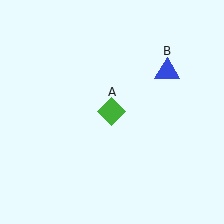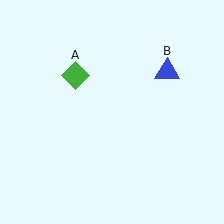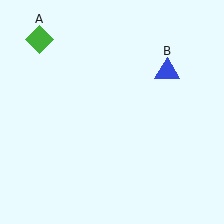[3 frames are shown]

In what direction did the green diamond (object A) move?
The green diamond (object A) moved up and to the left.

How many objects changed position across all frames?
1 object changed position: green diamond (object A).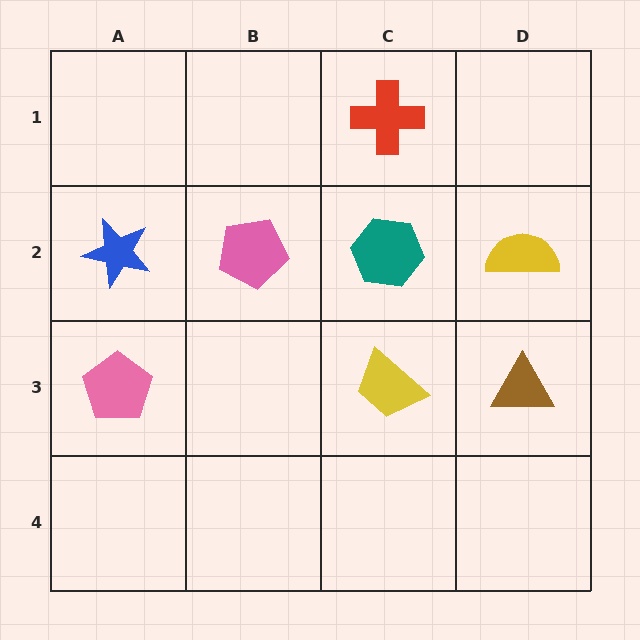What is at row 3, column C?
A yellow trapezoid.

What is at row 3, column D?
A brown triangle.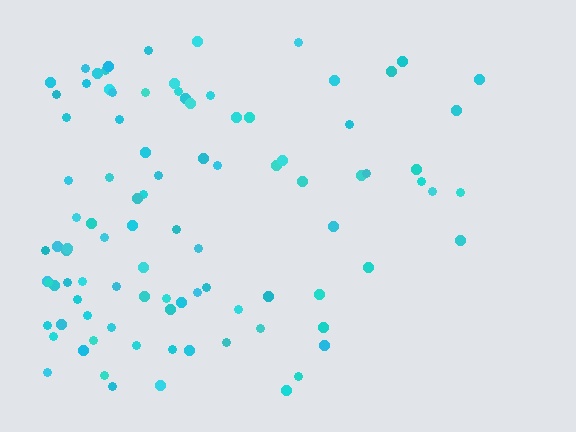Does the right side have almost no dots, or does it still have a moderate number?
Still a moderate number, just noticeably fewer than the left.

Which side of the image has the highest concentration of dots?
The left.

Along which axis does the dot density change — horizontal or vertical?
Horizontal.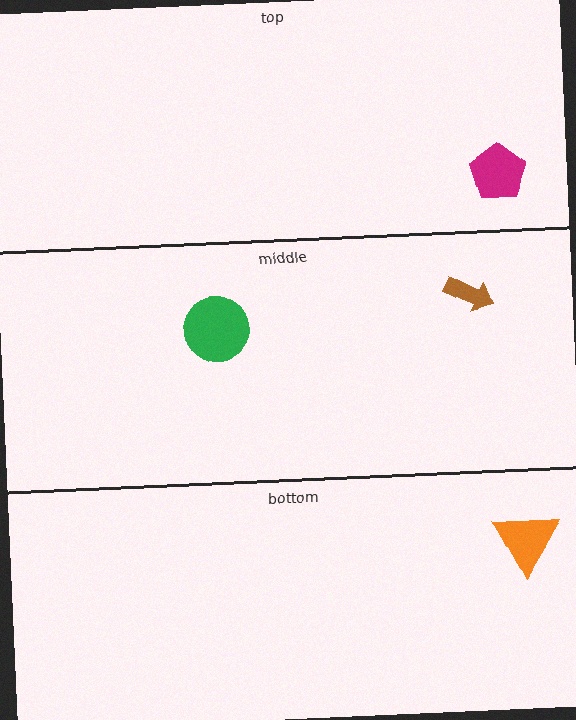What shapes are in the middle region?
The green circle, the brown arrow.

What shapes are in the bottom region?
The orange triangle.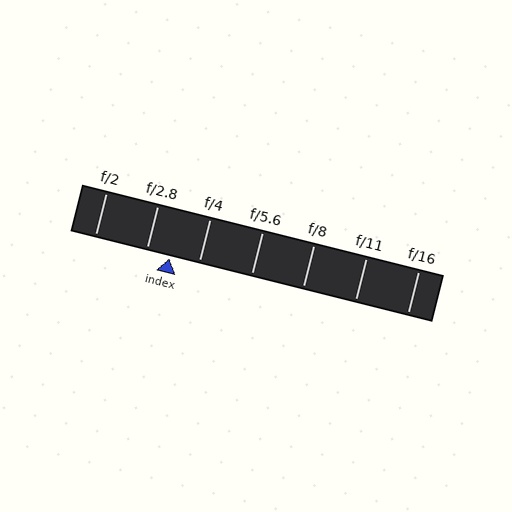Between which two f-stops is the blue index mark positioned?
The index mark is between f/2.8 and f/4.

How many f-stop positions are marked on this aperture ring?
There are 7 f-stop positions marked.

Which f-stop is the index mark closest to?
The index mark is closest to f/2.8.